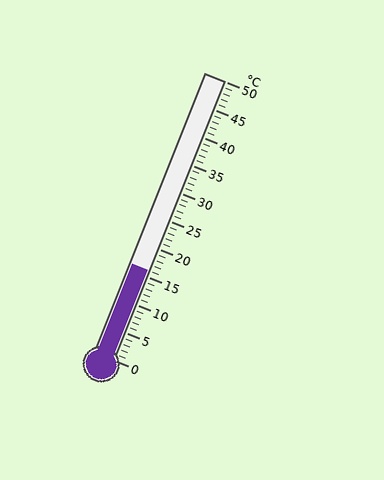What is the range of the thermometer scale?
The thermometer scale ranges from 0°C to 50°C.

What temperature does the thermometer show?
The thermometer shows approximately 16°C.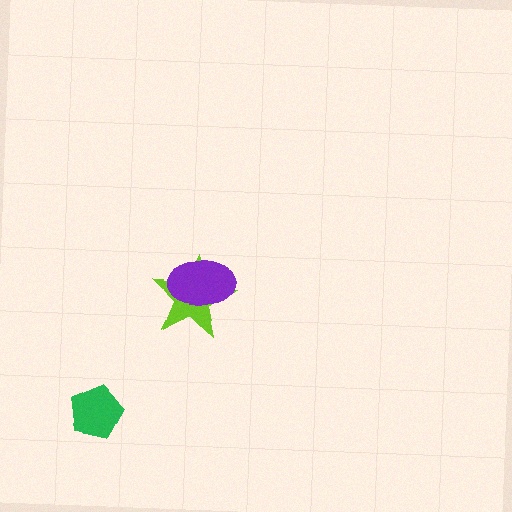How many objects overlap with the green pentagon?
0 objects overlap with the green pentagon.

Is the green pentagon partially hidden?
No, no other shape covers it.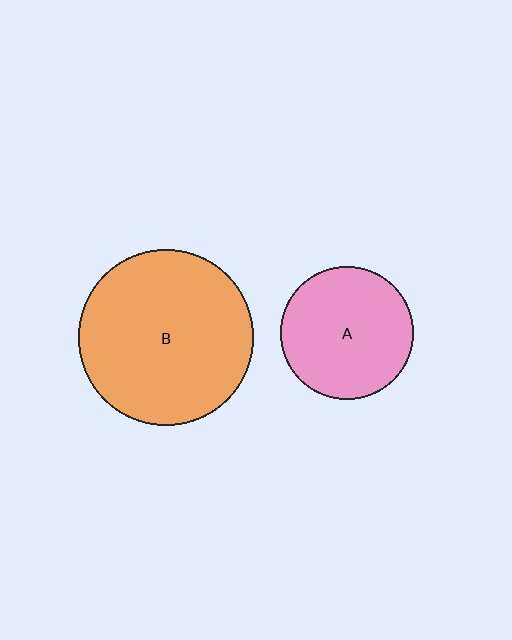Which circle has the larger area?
Circle B (orange).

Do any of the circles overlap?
No, none of the circles overlap.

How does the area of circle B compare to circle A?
Approximately 1.7 times.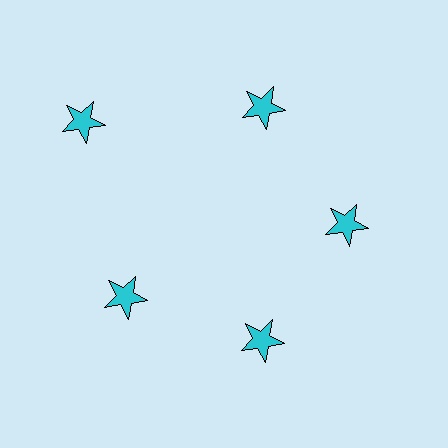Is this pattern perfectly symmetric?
No. The 5 cyan stars are arranged in a ring, but one element near the 10 o'clock position is pushed outward from the center, breaking the 5-fold rotational symmetry.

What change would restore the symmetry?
The symmetry would be restored by moving it inward, back onto the ring so that all 5 stars sit at equal angles and equal distance from the center.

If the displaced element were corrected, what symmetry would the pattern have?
It would have 5-fold rotational symmetry — the pattern would map onto itself every 72 degrees.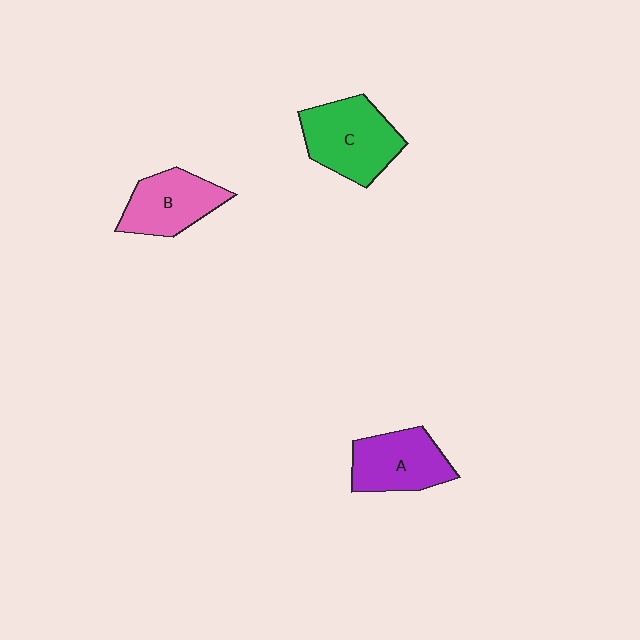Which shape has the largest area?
Shape C (green).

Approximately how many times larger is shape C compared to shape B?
Approximately 1.3 times.